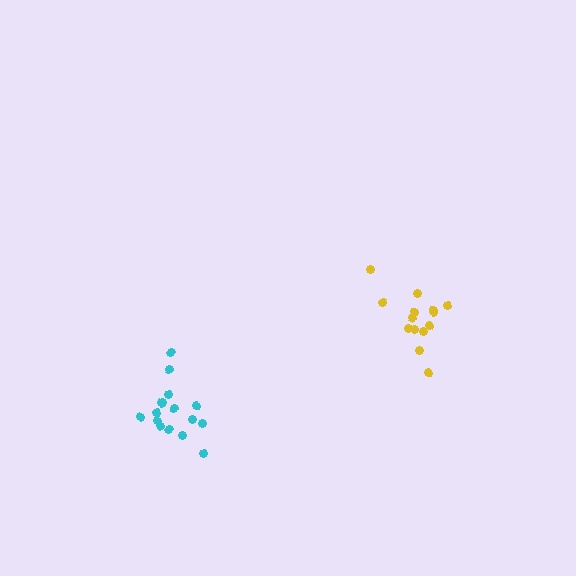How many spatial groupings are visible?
There are 2 spatial groupings.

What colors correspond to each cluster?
The clusters are colored: yellow, cyan.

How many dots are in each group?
Group 1: 14 dots, Group 2: 16 dots (30 total).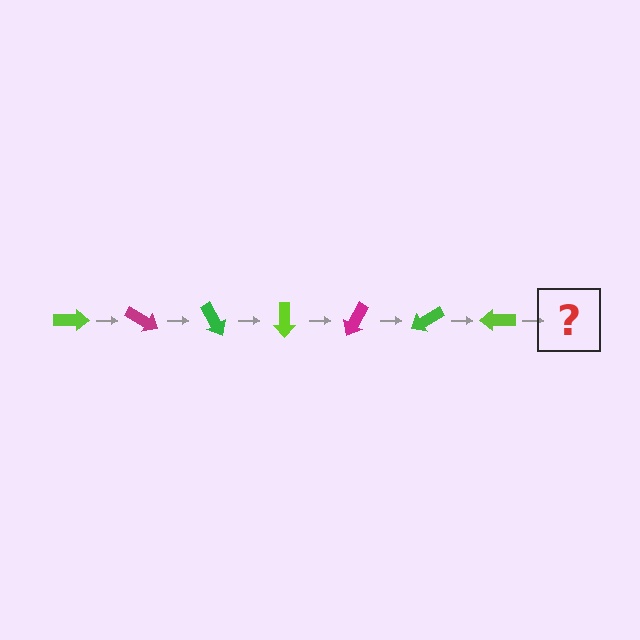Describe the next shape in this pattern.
It should be a magenta arrow, rotated 210 degrees from the start.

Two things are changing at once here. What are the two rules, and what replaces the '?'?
The two rules are that it rotates 30 degrees each step and the color cycles through lime, magenta, and green. The '?' should be a magenta arrow, rotated 210 degrees from the start.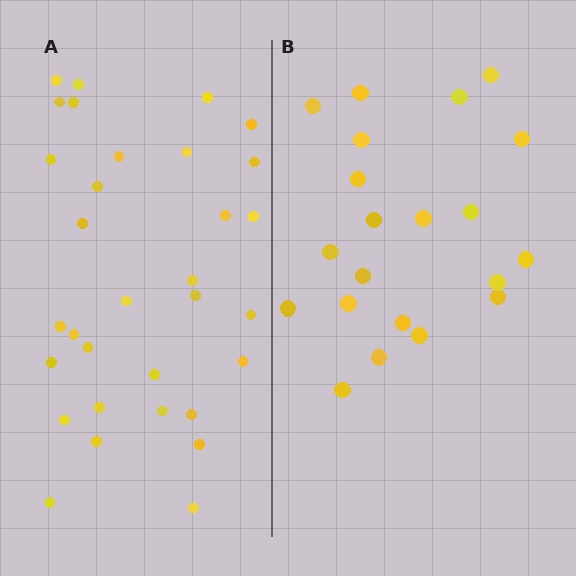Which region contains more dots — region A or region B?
Region A (the left region) has more dots.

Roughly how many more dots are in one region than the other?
Region A has roughly 12 or so more dots than region B.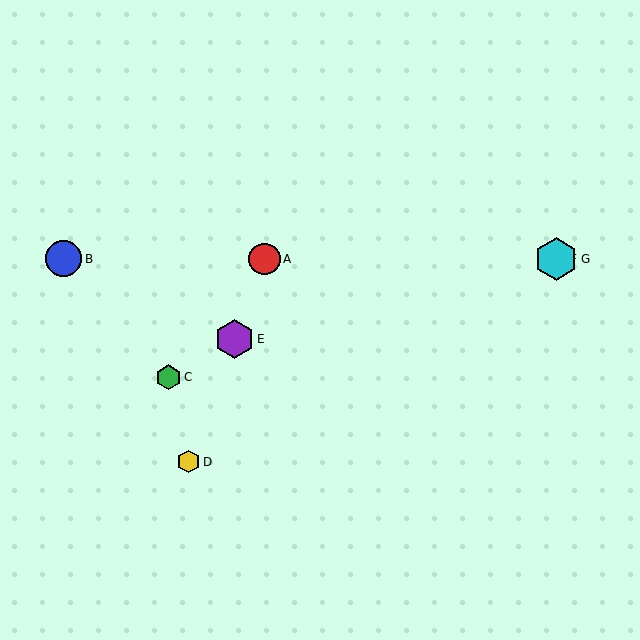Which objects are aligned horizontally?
Objects A, B, F, G are aligned horizontally.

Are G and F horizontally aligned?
Yes, both are at y≈259.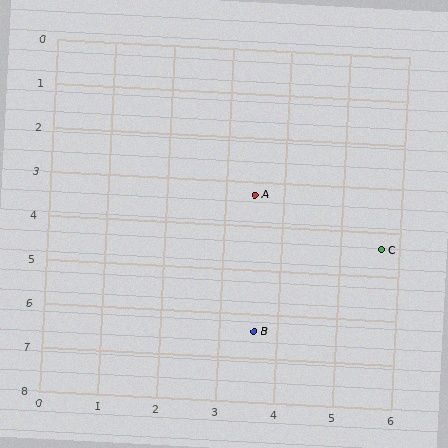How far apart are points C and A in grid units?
Points C and A are about 2.5 grid units apart.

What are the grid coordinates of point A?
Point A is at approximately (3.5, 3.3).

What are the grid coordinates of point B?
Point B is at approximately (3.6, 6.4).